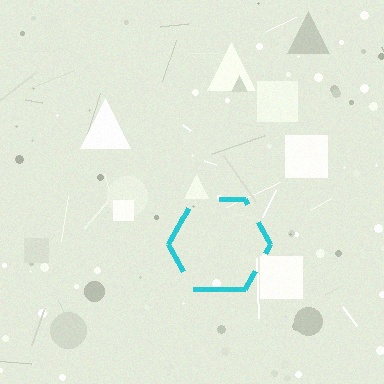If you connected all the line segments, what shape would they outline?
They would outline a hexagon.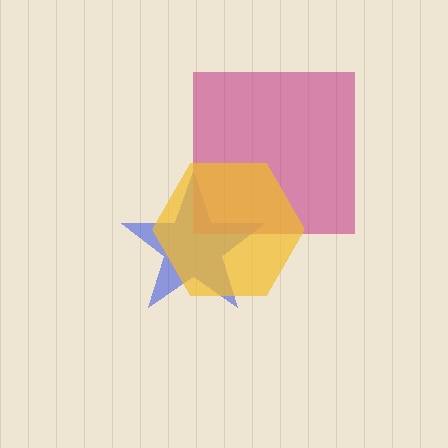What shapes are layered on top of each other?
The layered shapes are: a blue star, a magenta square, a yellow hexagon.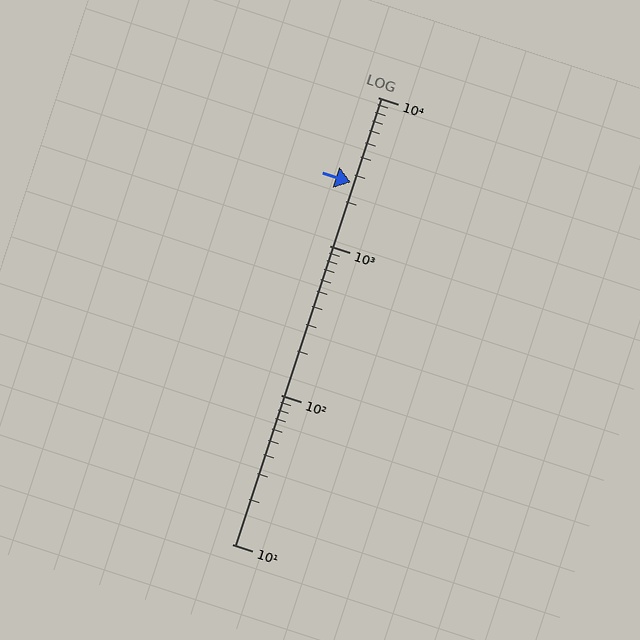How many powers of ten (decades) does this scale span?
The scale spans 3 decades, from 10 to 10000.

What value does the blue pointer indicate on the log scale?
The pointer indicates approximately 2700.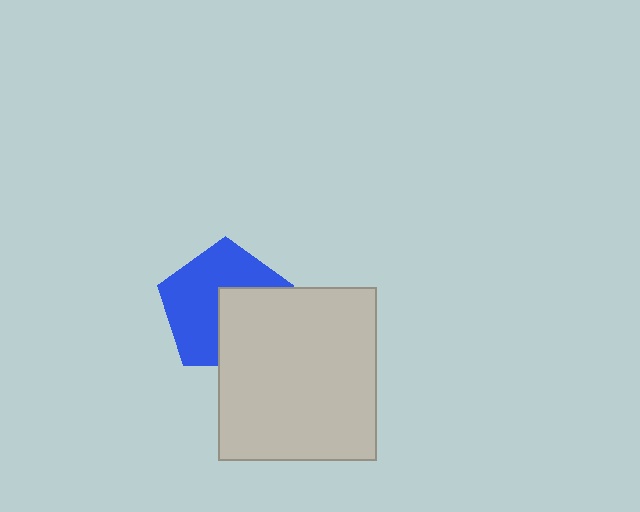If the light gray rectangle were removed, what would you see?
You would see the complete blue pentagon.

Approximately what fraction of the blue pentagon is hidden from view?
Roughly 40% of the blue pentagon is hidden behind the light gray rectangle.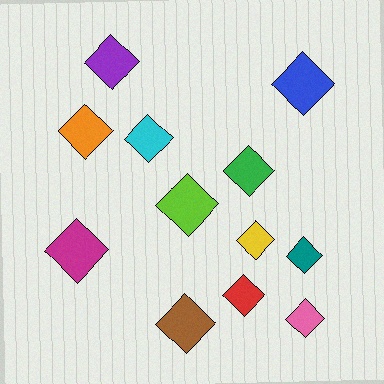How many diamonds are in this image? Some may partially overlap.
There are 12 diamonds.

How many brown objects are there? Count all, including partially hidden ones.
There is 1 brown object.